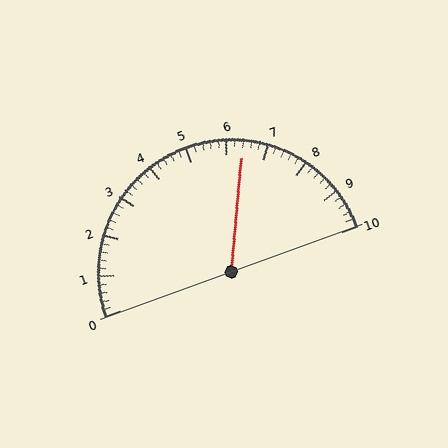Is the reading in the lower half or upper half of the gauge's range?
The reading is in the upper half of the range (0 to 10).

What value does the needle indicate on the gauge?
The needle indicates approximately 6.4.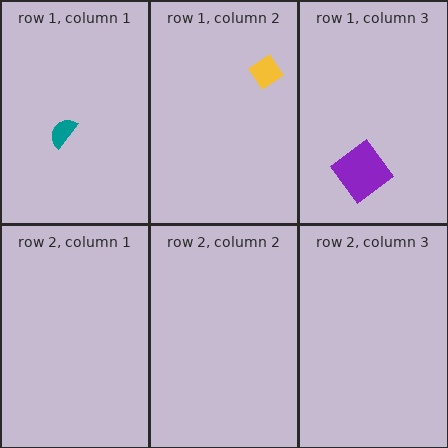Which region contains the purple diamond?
The row 1, column 3 region.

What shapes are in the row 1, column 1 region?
The teal semicircle.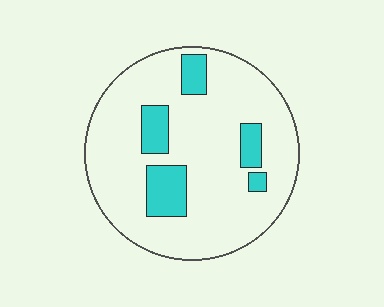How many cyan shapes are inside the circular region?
5.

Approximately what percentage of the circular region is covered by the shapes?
Approximately 15%.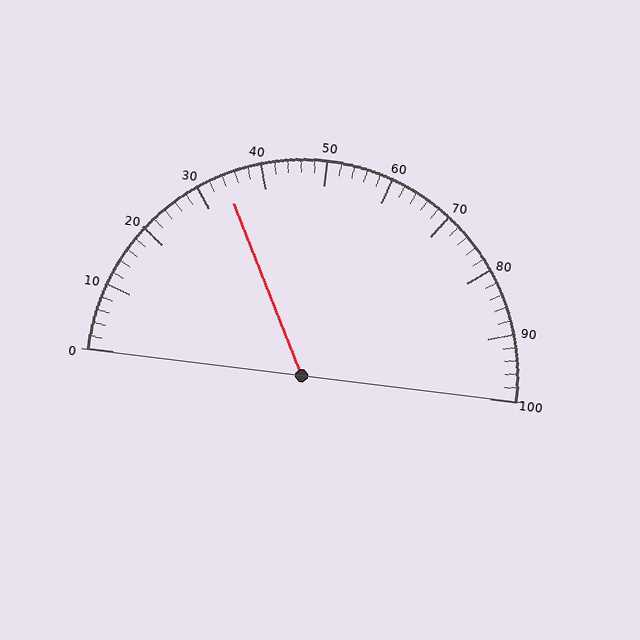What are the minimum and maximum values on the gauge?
The gauge ranges from 0 to 100.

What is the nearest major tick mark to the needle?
The nearest major tick mark is 30.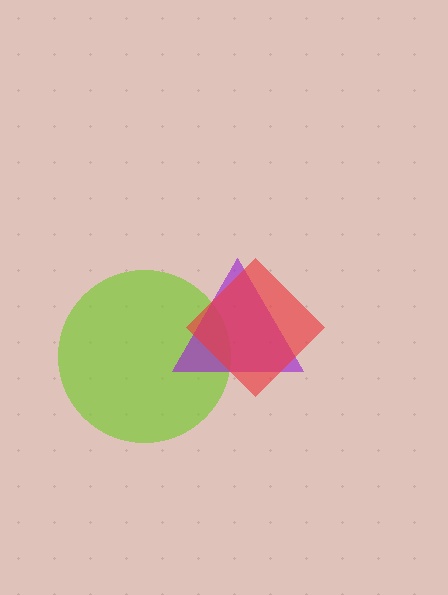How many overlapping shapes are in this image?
There are 3 overlapping shapes in the image.